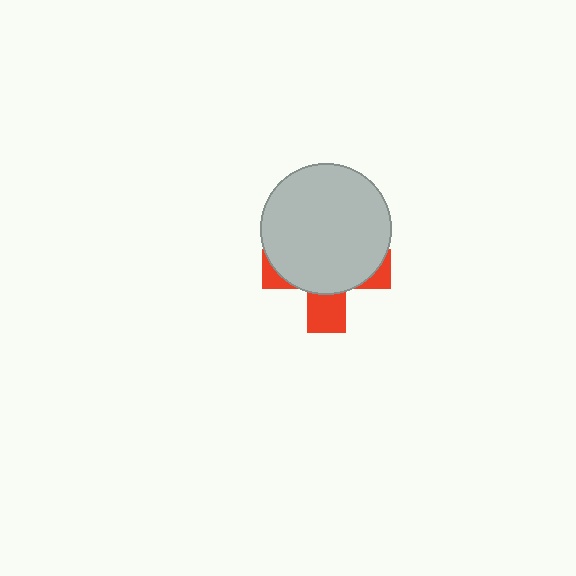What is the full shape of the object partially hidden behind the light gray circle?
The partially hidden object is a red cross.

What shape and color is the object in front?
The object in front is a light gray circle.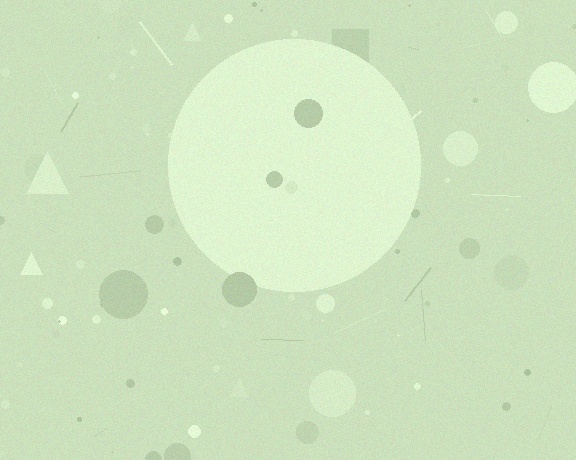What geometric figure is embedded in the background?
A circle is embedded in the background.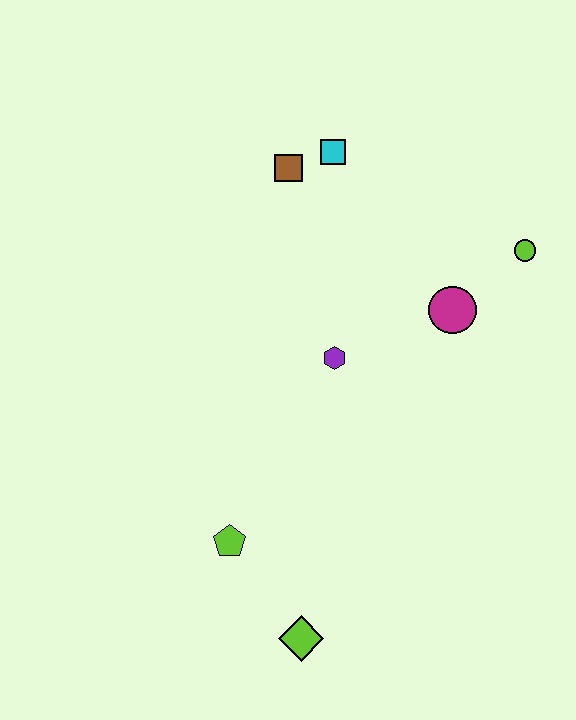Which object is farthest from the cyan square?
The lime diamond is farthest from the cyan square.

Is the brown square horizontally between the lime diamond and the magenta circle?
No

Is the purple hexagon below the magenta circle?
Yes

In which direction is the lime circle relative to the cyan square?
The lime circle is to the right of the cyan square.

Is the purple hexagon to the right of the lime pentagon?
Yes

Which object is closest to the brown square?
The cyan square is closest to the brown square.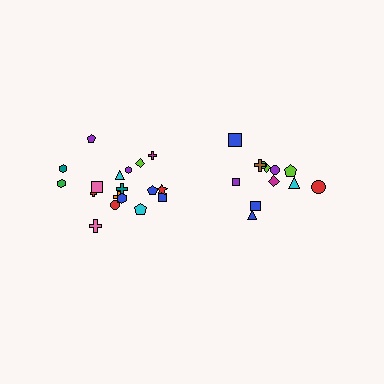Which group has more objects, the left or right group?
The left group.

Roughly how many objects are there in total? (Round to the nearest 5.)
Roughly 30 objects in total.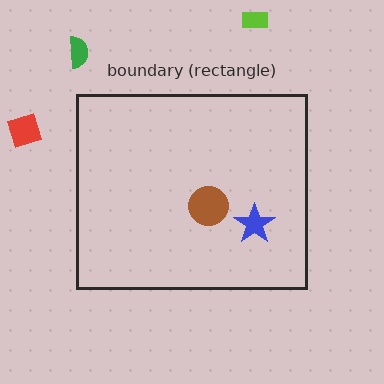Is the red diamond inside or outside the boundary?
Outside.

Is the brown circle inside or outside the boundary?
Inside.